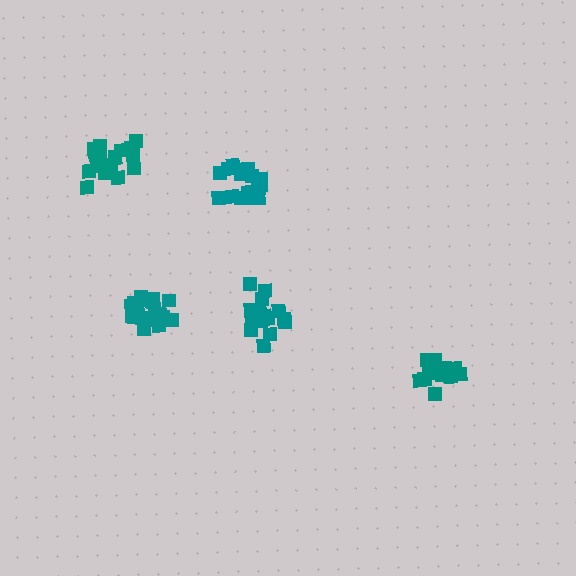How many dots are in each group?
Group 1: 18 dots, Group 2: 18 dots, Group 3: 19 dots, Group 4: 20 dots, Group 5: 20 dots (95 total).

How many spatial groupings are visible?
There are 5 spatial groupings.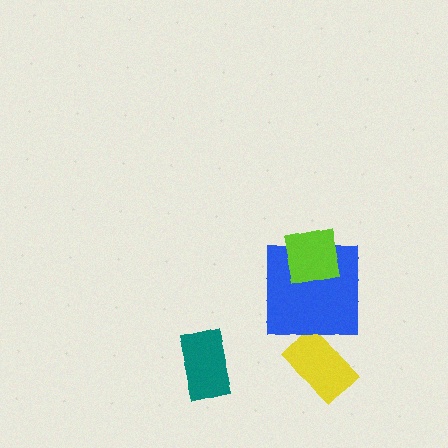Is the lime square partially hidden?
No, no other shape covers it.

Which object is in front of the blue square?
The lime square is in front of the blue square.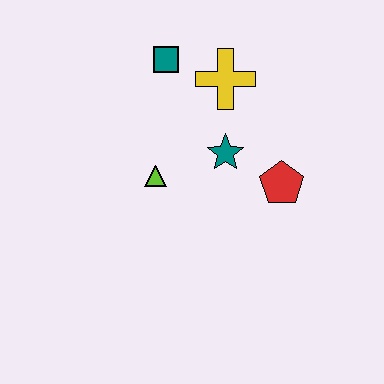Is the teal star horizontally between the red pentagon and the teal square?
Yes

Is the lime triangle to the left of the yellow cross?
Yes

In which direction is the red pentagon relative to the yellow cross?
The red pentagon is below the yellow cross.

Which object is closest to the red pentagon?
The teal star is closest to the red pentagon.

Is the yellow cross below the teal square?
Yes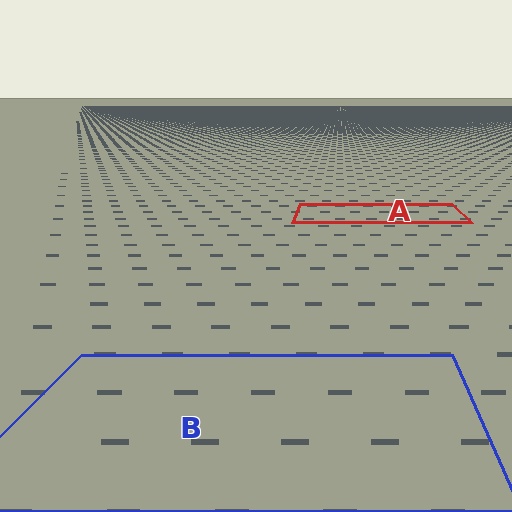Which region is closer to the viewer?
Region B is closer. The texture elements there are larger and more spread out.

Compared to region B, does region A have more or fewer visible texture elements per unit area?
Region A has more texture elements per unit area — they are packed more densely because it is farther away.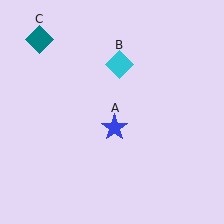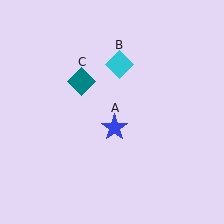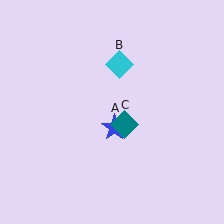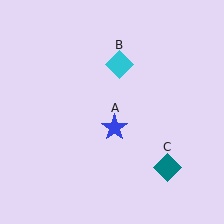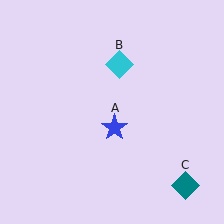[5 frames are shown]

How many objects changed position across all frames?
1 object changed position: teal diamond (object C).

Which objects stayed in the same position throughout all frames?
Blue star (object A) and cyan diamond (object B) remained stationary.